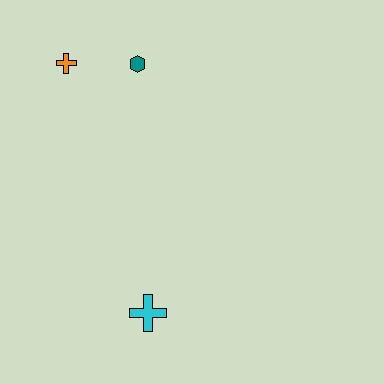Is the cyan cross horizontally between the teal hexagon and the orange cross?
No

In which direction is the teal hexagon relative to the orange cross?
The teal hexagon is to the right of the orange cross.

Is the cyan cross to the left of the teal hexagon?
No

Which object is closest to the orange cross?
The teal hexagon is closest to the orange cross.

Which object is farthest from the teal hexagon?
The cyan cross is farthest from the teal hexagon.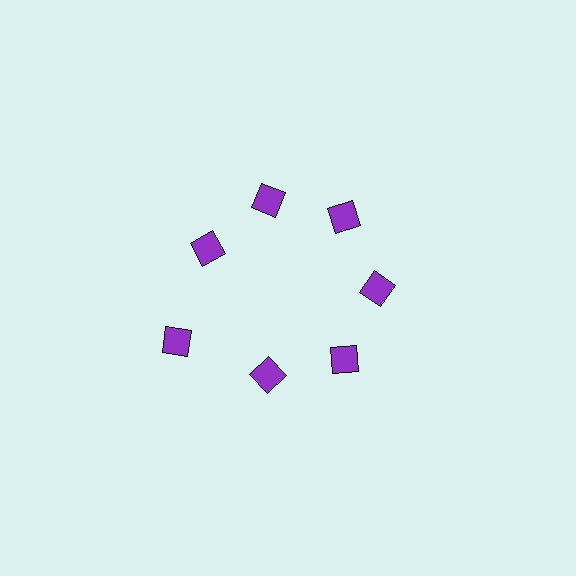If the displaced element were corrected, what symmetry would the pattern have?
It would have 7-fold rotational symmetry — the pattern would map onto itself every 51 degrees.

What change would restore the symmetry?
The symmetry would be restored by moving it inward, back onto the ring so that all 7 diamonds sit at equal angles and equal distance from the center.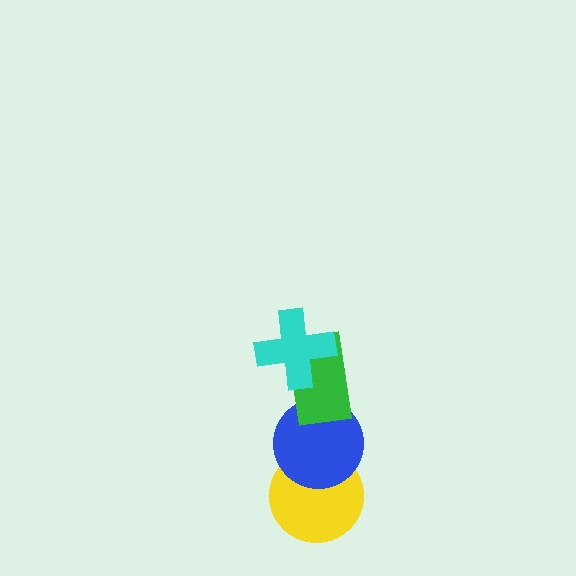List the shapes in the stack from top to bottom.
From top to bottom: the cyan cross, the green rectangle, the blue circle, the yellow circle.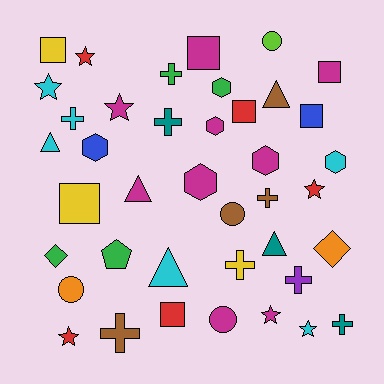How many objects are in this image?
There are 40 objects.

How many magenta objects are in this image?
There are 9 magenta objects.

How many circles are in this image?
There are 4 circles.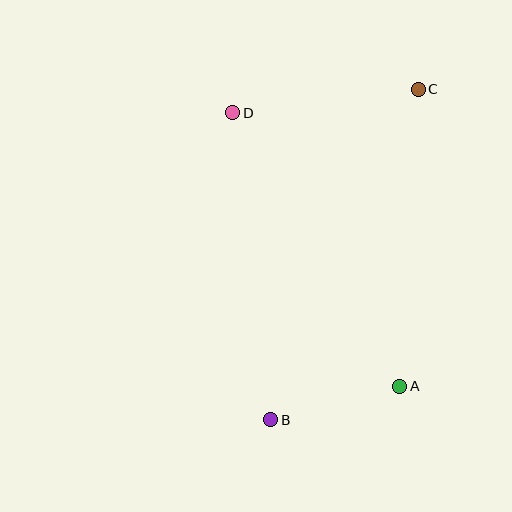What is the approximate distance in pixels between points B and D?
The distance between B and D is approximately 310 pixels.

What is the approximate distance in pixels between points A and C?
The distance between A and C is approximately 297 pixels.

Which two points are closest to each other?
Points A and B are closest to each other.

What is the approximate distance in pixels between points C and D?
The distance between C and D is approximately 187 pixels.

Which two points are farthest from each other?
Points B and C are farthest from each other.